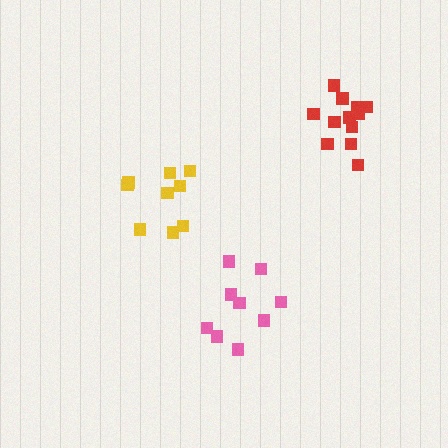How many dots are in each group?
Group 1: 9 dots, Group 2: 9 dots, Group 3: 13 dots (31 total).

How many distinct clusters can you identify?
There are 3 distinct clusters.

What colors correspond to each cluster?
The clusters are colored: yellow, pink, red.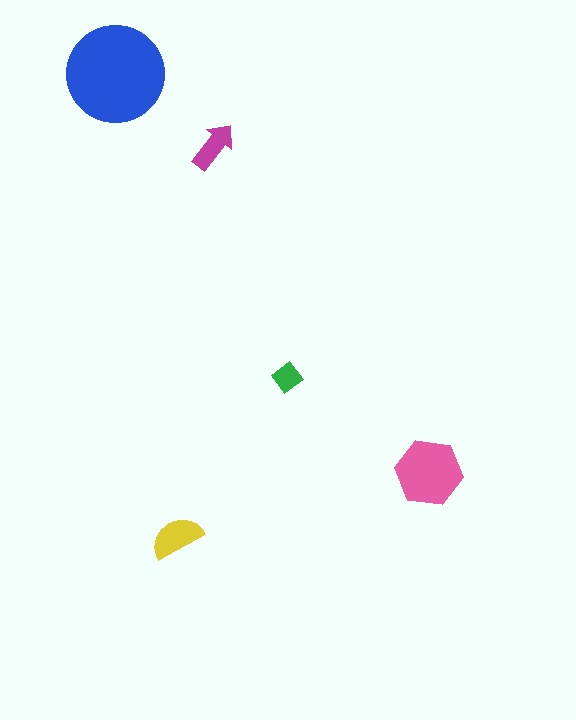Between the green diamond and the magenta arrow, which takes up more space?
The magenta arrow.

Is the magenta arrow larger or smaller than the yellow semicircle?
Smaller.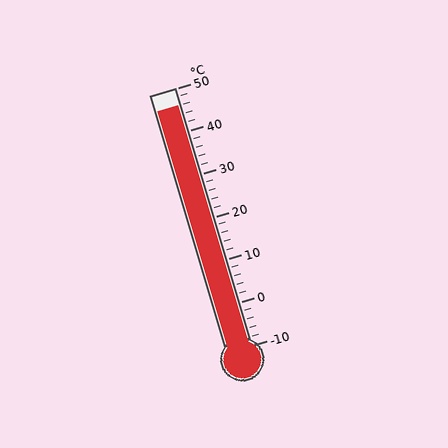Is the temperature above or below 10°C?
The temperature is above 10°C.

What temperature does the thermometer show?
The thermometer shows approximately 46°C.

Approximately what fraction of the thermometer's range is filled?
The thermometer is filled to approximately 95% of its range.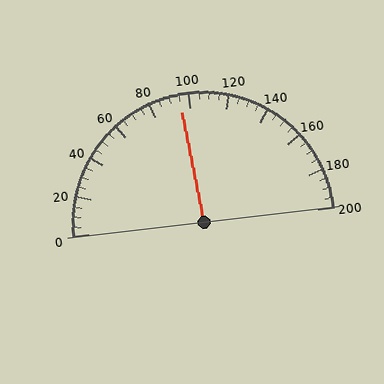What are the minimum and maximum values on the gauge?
The gauge ranges from 0 to 200.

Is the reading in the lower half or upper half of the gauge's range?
The reading is in the lower half of the range (0 to 200).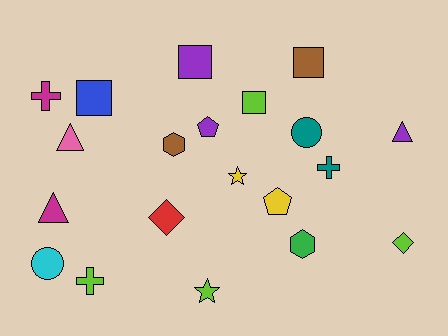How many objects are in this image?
There are 20 objects.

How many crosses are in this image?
There are 3 crosses.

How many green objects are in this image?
There is 1 green object.